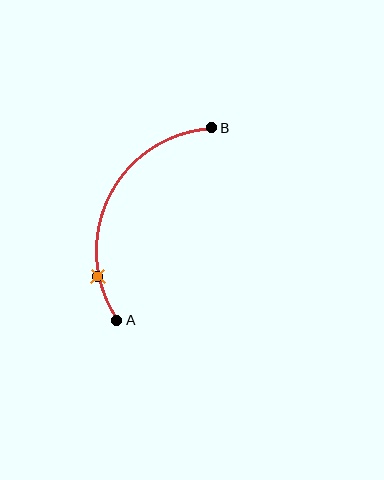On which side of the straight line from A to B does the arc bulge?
The arc bulges to the left of the straight line connecting A and B.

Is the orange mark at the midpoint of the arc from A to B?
No. The orange mark lies on the arc but is closer to endpoint A. The arc midpoint would be at the point on the curve equidistant along the arc from both A and B.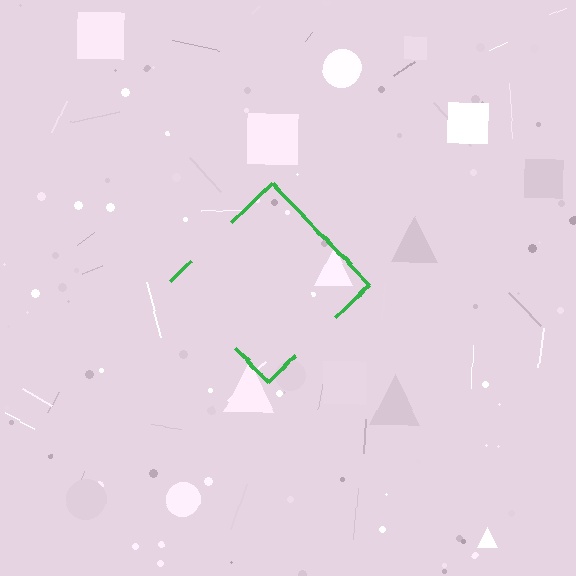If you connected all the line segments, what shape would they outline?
They would outline a diamond.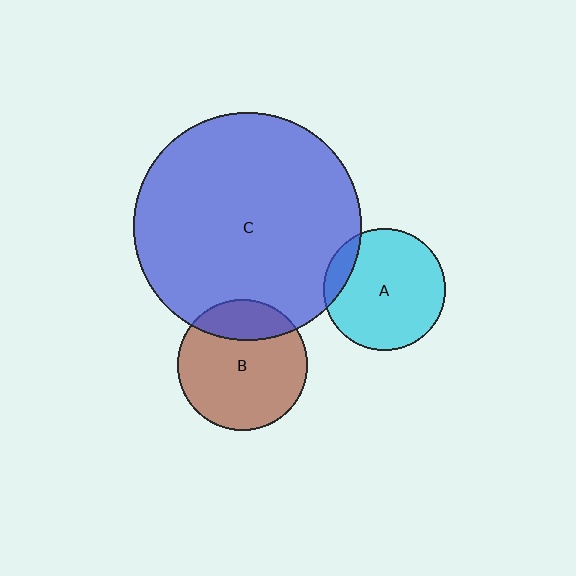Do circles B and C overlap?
Yes.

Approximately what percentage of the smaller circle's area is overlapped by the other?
Approximately 25%.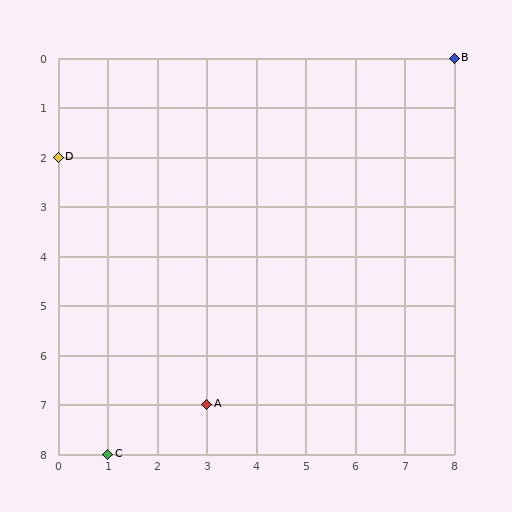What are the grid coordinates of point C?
Point C is at grid coordinates (1, 8).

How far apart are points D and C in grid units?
Points D and C are 1 column and 6 rows apart (about 6.1 grid units diagonally).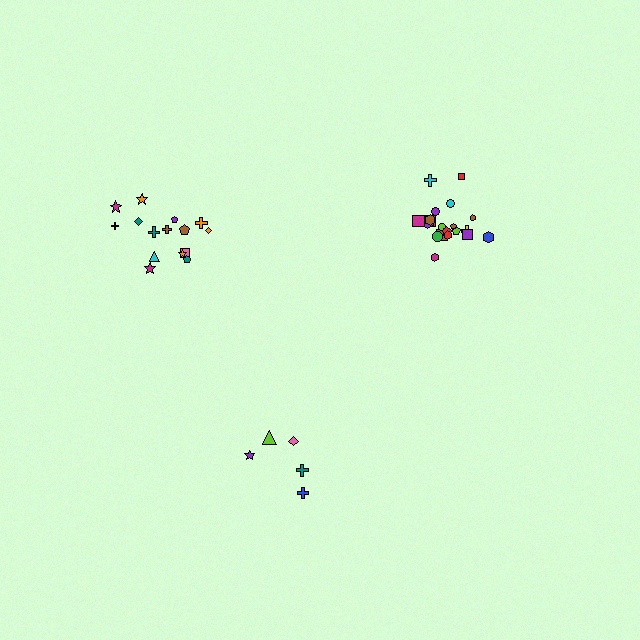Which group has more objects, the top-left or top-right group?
The top-right group.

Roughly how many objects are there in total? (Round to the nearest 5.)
Roughly 40 objects in total.